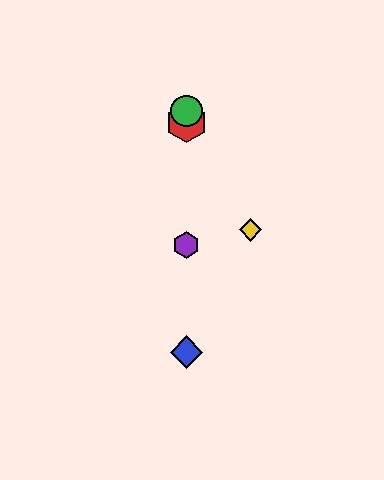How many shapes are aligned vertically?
4 shapes (the red hexagon, the blue diamond, the green circle, the purple hexagon) are aligned vertically.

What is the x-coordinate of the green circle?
The green circle is at x≈186.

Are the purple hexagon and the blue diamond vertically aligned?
Yes, both are at x≈186.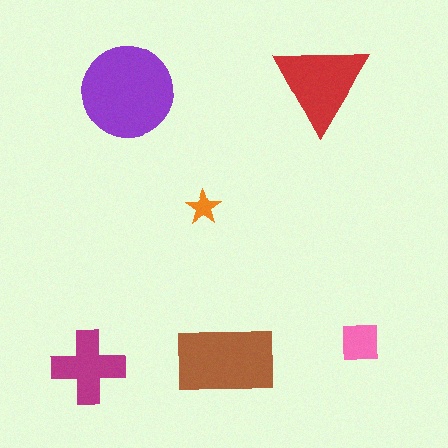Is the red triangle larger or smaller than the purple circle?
Smaller.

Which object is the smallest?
The orange star.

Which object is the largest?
The purple circle.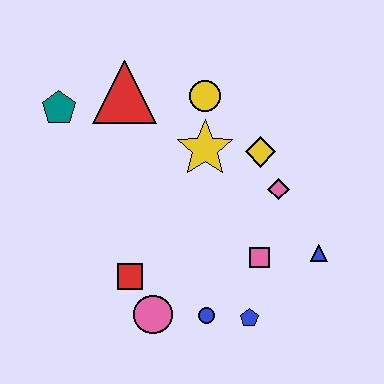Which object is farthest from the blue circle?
The teal pentagon is farthest from the blue circle.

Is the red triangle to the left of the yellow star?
Yes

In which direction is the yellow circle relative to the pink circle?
The yellow circle is above the pink circle.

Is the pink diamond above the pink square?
Yes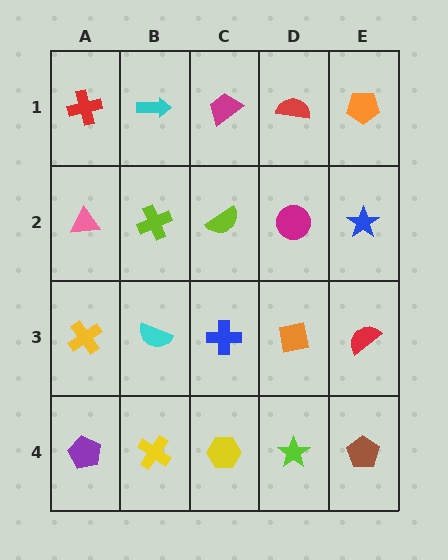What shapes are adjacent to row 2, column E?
An orange pentagon (row 1, column E), a red semicircle (row 3, column E), a magenta circle (row 2, column D).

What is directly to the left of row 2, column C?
A lime cross.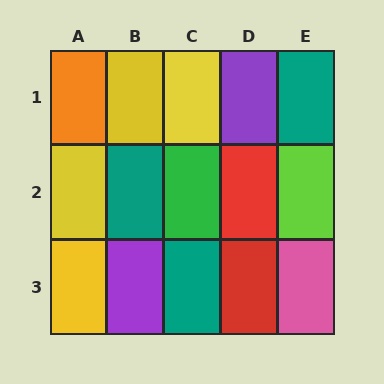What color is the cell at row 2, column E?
Lime.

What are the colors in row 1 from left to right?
Orange, yellow, yellow, purple, teal.